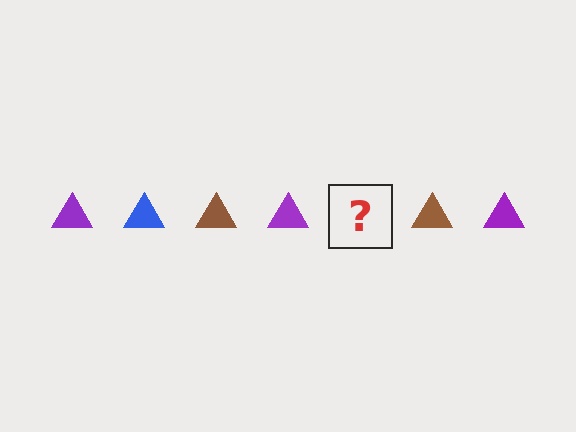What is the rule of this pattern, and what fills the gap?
The rule is that the pattern cycles through purple, blue, brown triangles. The gap should be filled with a blue triangle.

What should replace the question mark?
The question mark should be replaced with a blue triangle.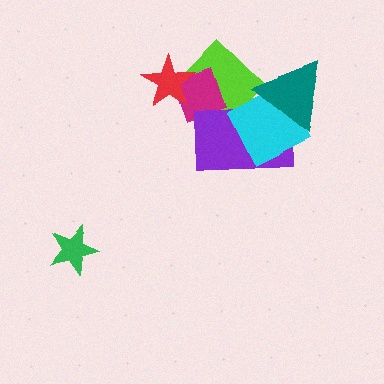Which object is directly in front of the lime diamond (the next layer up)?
The magenta diamond is directly in front of the lime diamond.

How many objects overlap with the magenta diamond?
3 objects overlap with the magenta diamond.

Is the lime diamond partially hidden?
Yes, it is partially covered by another shape.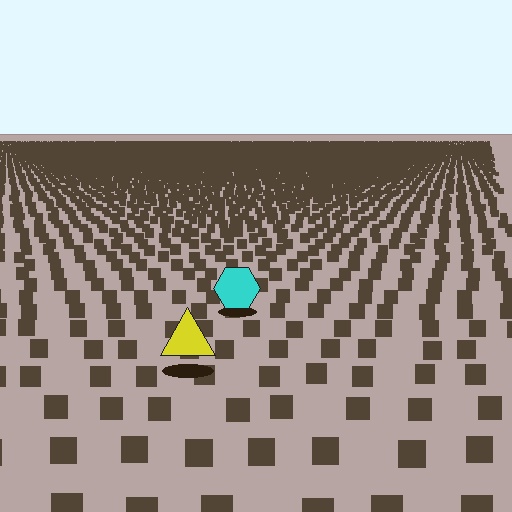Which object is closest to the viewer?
The yellow triangle is closest. The texture marks near it are larger and more spread out.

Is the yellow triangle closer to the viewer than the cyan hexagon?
Yes. The yellow triangle is closer — you can tell from the texture gradient: the ground texture is coarser near it.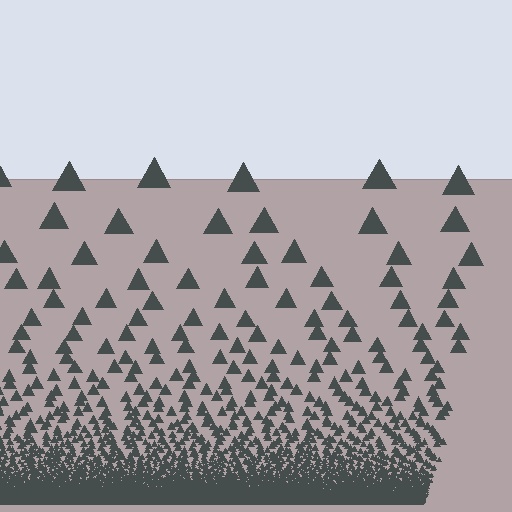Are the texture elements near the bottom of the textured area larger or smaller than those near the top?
Smaller. The gradient is inverted — elements near the bottom are smaller and denser.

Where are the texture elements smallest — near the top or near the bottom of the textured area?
Near the bottom.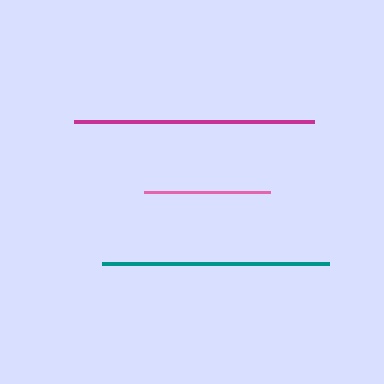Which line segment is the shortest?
The pink line is the shortest at approximately 126 pixels.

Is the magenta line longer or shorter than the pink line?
The magenta line is longer than the pink line.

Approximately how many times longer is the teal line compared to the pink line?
The teal line is approximately 1.8 times the length of the pink line.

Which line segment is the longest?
The magenta line is the longest at approximately 240 pixels.